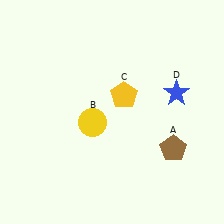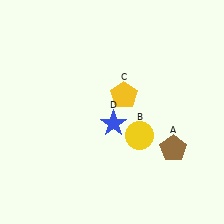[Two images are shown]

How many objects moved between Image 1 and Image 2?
2 objects moved between the two images.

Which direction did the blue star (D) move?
The blue star (D) moved left.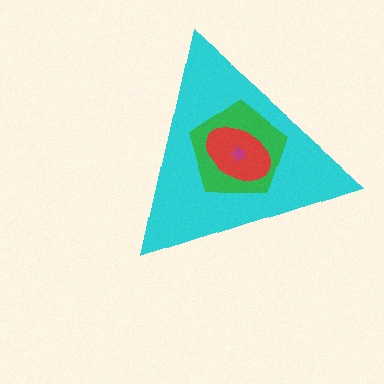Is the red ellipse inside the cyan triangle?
Yes.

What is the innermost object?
The magenta star.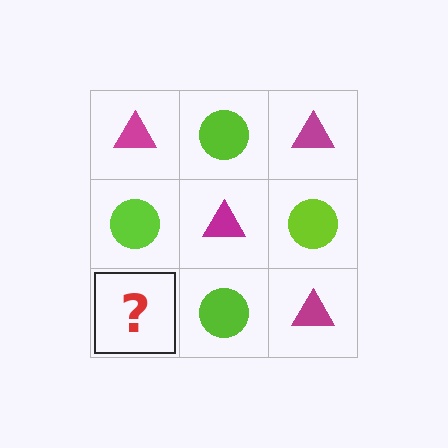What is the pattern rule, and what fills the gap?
The rule is that it alternates magenta triangle and lime circle in a checkerboard pattern. The gap should be filled with a magenta triangle.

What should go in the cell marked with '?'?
The missing cell should contain a magenta triangle.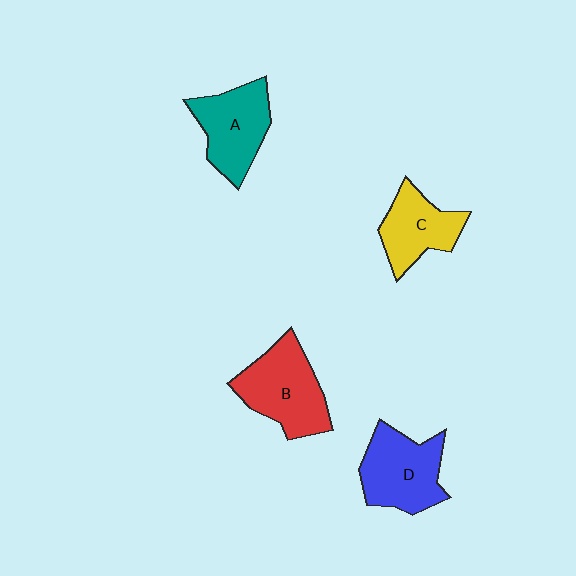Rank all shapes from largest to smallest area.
From largest to smallest: B (red), D (blue), A (teal), C (yellow).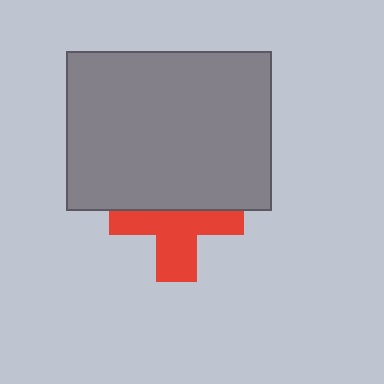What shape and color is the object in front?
The object in front is a gray rectangle.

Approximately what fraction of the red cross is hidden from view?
Roughly 46% of the red cross is hidden behind the gray rectangle.